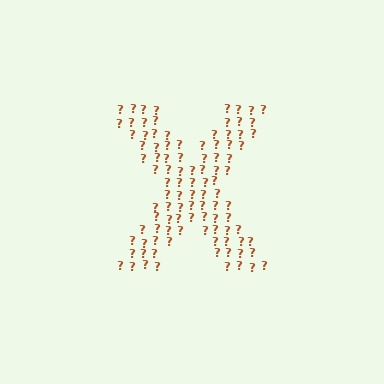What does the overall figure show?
The overall figure shows the letter X.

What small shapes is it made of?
It is made of small question marks.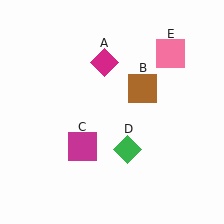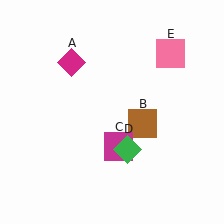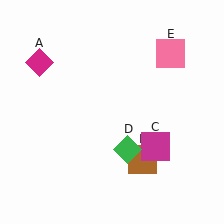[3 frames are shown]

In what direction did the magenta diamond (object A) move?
The magenta diamond (object A) moved left.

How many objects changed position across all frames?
3 objects changed position: magenta diamond (object A), brown square (object B), magenta square (object C).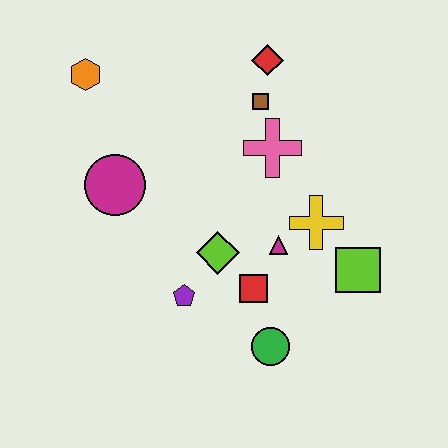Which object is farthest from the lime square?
The orange hexagon is farthest from the lime square.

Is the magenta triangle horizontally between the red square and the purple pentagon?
No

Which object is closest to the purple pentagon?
The lime diamond is closest to the purple pentagon.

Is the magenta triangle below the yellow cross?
Yes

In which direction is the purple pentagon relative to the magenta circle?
The purple pentagon is below the magenta circle.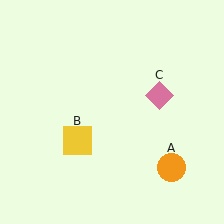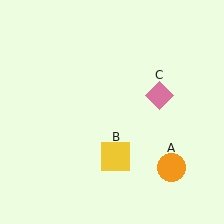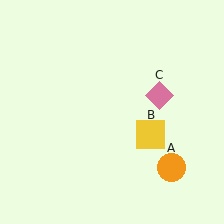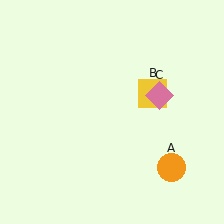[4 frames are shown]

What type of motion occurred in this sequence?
The yellow square (object B) rotated counterclockwise around the center of the scene.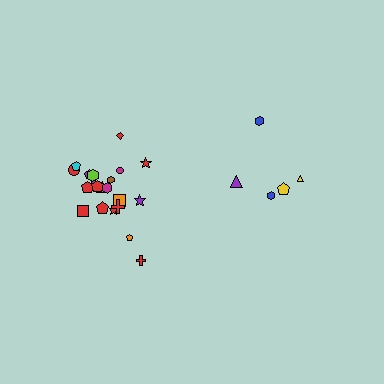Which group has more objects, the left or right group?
The left group.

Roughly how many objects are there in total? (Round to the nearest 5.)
Roughly 25 objects in total.